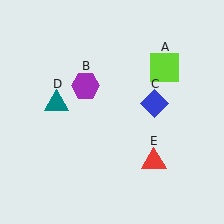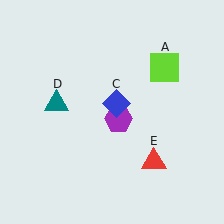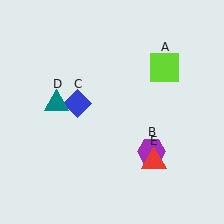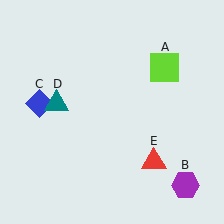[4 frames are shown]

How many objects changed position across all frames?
2 objects changed position: purple hexagon (object B), blue diamond (object C).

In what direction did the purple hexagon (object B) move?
The purple hexagon (object B) moved down and to the right.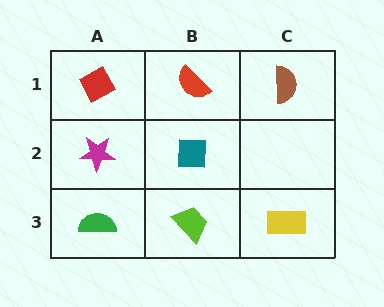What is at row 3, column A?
A green semicircle.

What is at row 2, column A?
A magenta star.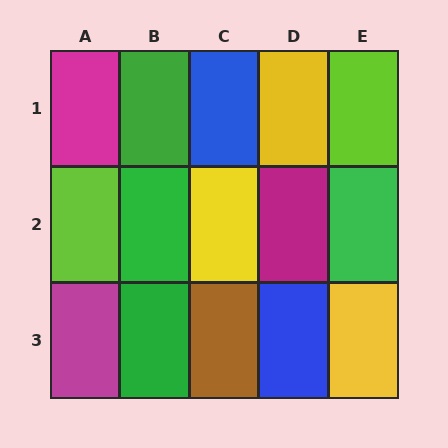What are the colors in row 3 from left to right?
Magenta, green, brown, blue, yellow.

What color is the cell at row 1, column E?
Lime.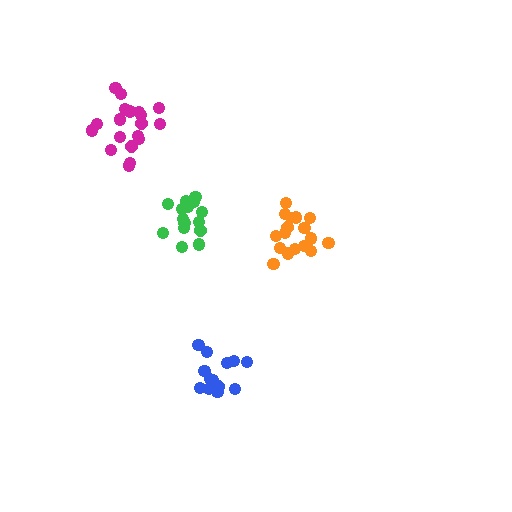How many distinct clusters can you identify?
There are 4 distinct clusters.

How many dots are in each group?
Group 1: 14 dots, Group 2: 16 dots, Group 3: 19 dots, Group 4: 17 dots (66 total).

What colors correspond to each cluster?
The clusters are colored: blue, green, magenta, orange.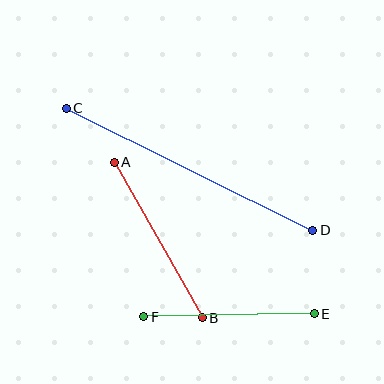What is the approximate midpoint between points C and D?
The midpoint is at approximately (189, 169) pixels.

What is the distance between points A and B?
The distance is approximately 179 pixels.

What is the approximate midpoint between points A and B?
The midpoint is at approximately (158, 240) pixels.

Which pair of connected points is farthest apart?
Points C and D are farthest apart.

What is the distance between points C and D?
The distance is approximately 275 pixels.